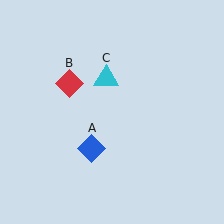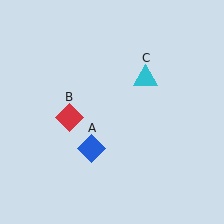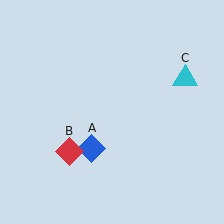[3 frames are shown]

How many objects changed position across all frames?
2 objects changed position: red diamond (object B), cyan triangle (object C).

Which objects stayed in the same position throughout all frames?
Blue diamond (object A) remained stationary.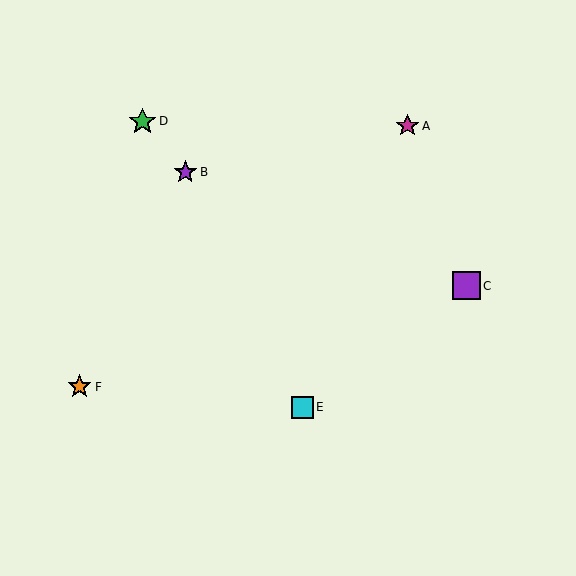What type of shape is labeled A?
Shape A is a magenta star.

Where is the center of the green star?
The center of the green star is at (142, 121).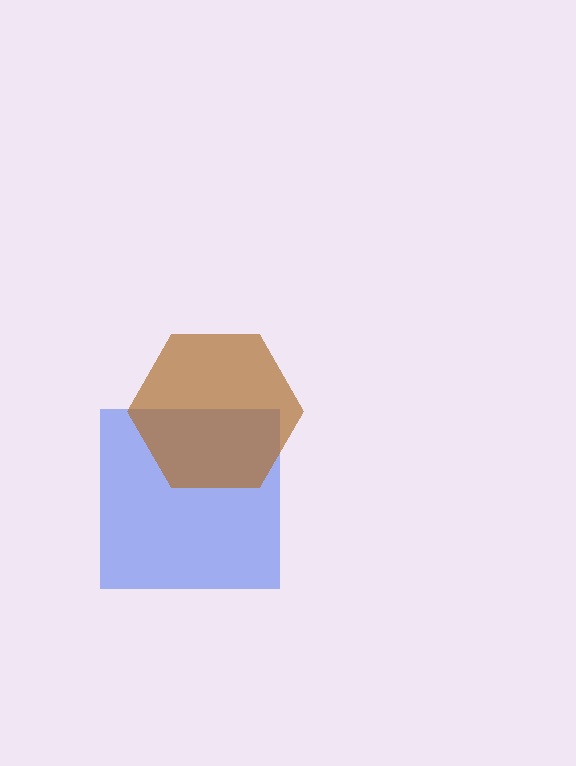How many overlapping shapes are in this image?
There are 2 overlapping shapes in the image.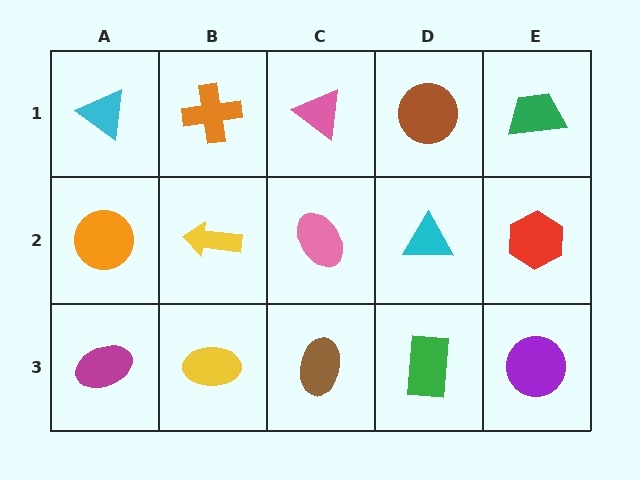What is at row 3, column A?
A magenta ellipse.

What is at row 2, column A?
An orange circle.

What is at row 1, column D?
A brown circle.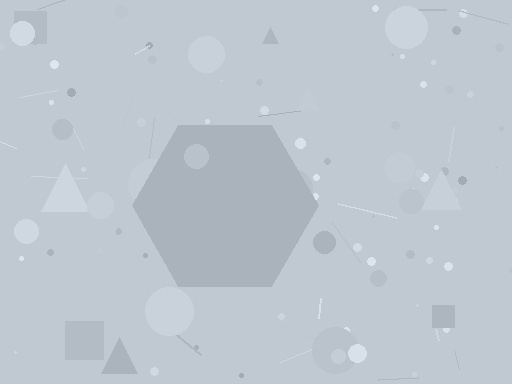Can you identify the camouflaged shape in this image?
The camouflaged shape is a hexagon.